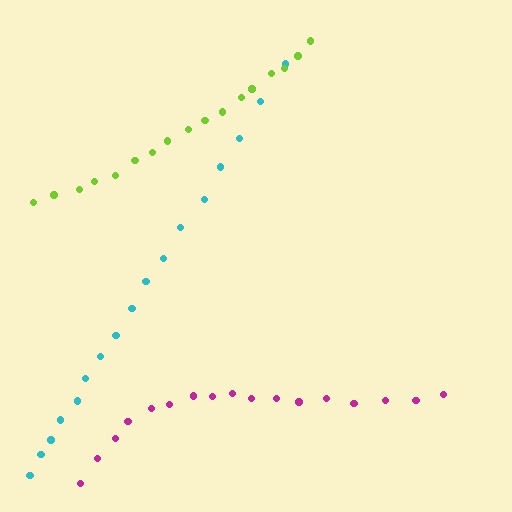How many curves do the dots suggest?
There are 3 distinct paths.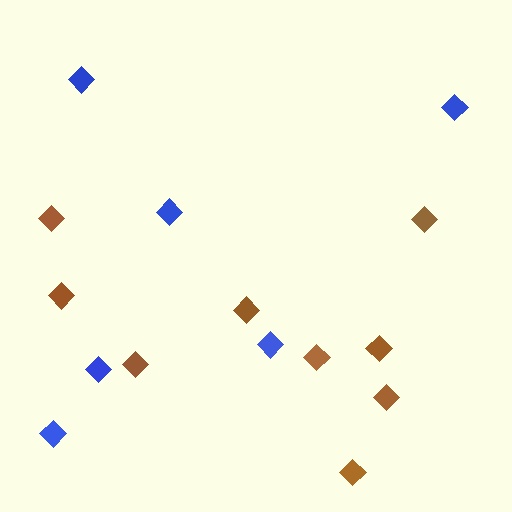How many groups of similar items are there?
There are 2 groups: one group of blue diamonds (6) and one group of brown diamonds (9).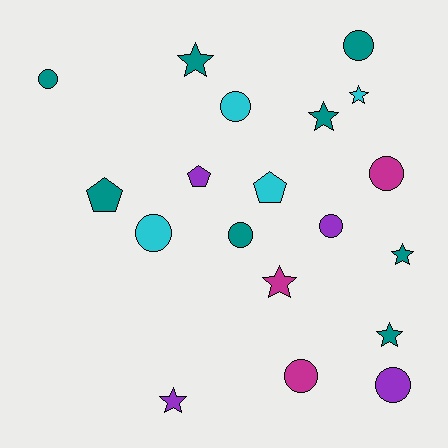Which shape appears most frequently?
Circle, with 9 objects.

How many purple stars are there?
There is 1 purple star.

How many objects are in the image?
There are 19 objects.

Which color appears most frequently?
Teal, with 8 objects.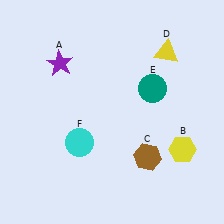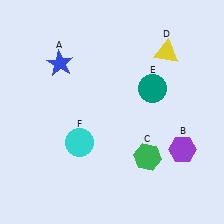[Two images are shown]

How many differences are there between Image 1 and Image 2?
There are 3 differences between the two images.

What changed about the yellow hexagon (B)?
In Image 1, B is yellow. In Image 2, it changed to purple.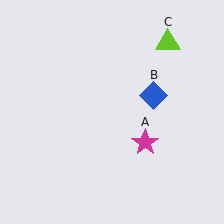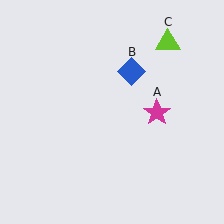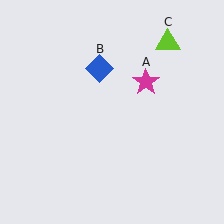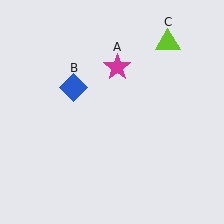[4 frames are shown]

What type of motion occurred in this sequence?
The magenta star (object A), blue diamond (object B) rotated counterclockwise around the center of the scene.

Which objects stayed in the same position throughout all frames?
Lime triangle (object C) remained stationary.